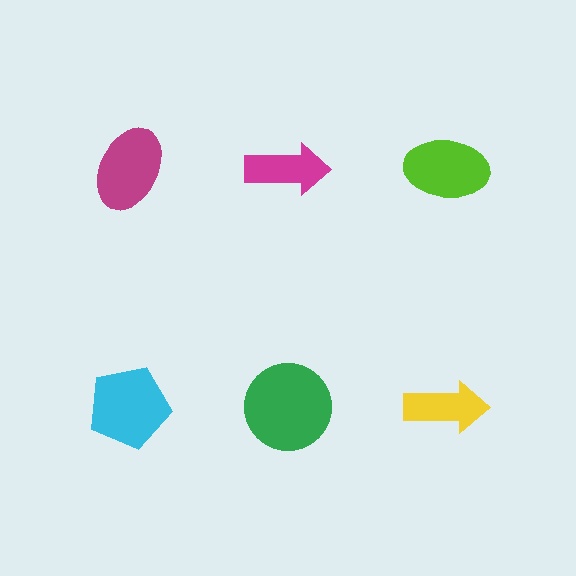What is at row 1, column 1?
A magenta ellipse.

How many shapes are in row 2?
3 shapes.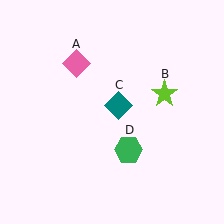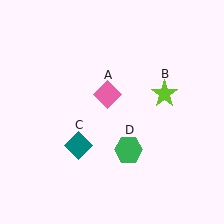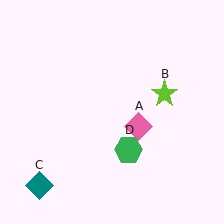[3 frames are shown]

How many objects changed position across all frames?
2 objects changed position: pink diamond (object A), teal diamond (object C).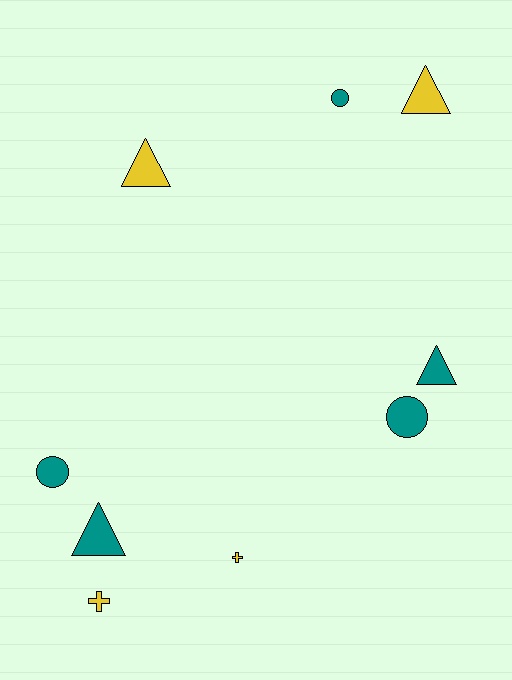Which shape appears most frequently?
Triangle, with 4 objects.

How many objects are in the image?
There are 9 objects.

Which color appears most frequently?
Teal, with 5 objects.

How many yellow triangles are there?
There are 2 yellow triangles.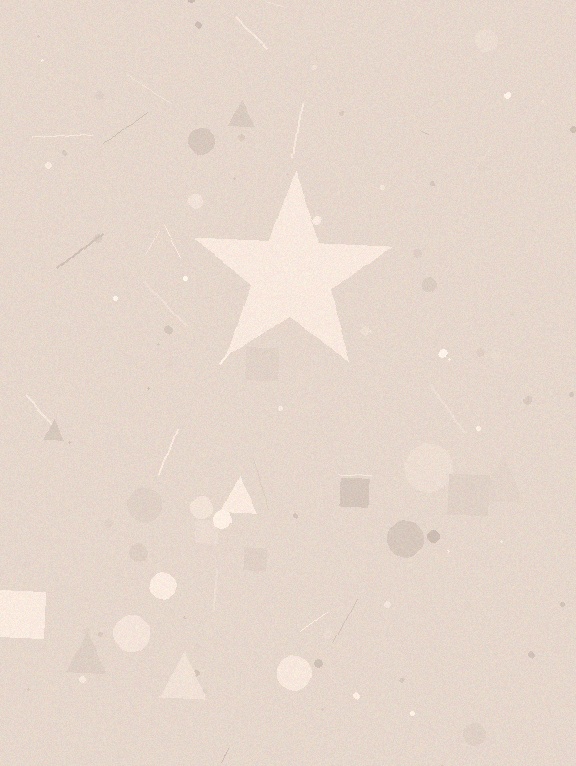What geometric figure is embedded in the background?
A star is embedded in the background.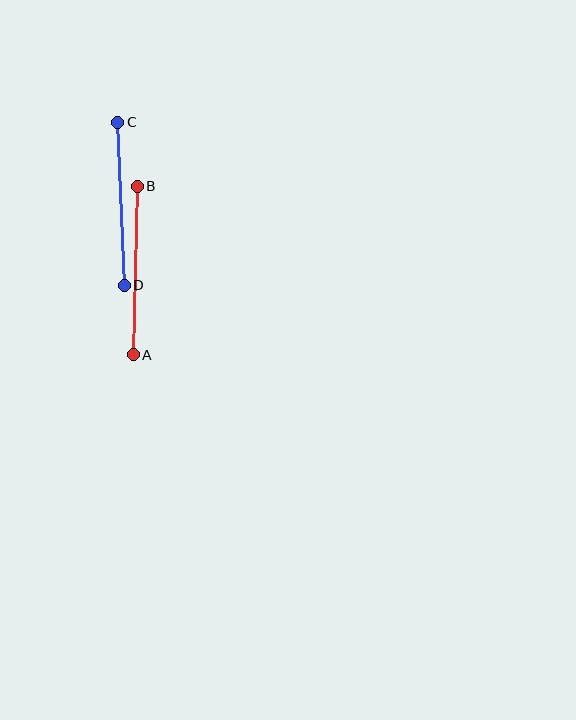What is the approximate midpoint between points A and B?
The midpoint is at approximately (135, 271) pixels.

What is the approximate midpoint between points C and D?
The midpoint is at approximately (121, 204) pixels.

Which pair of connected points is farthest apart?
Points A and B are farthest apart.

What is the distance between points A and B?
The distance is approximately 168 pixels.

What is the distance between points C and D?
The distance is approximately 163 pixels.